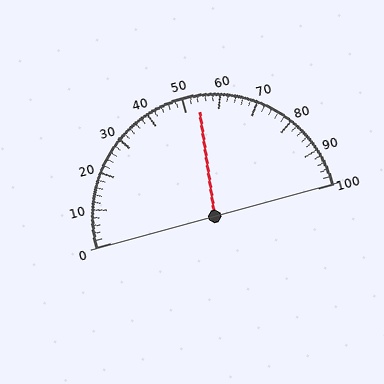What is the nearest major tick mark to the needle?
The nearest major tick mark is 50.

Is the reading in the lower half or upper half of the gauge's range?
The reading is in the upper half of the range (0 to 100).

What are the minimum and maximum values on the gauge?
The gauge ranges from 0 to 100.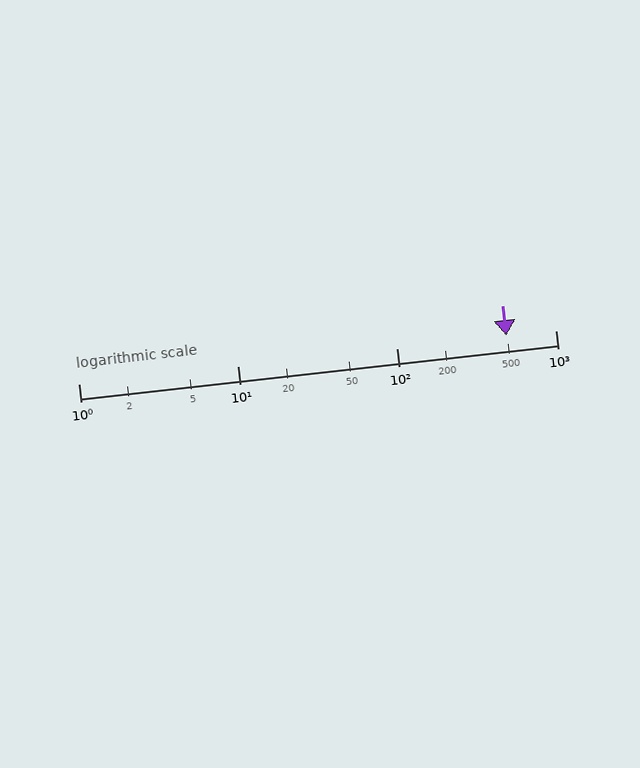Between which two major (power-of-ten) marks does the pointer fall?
The pointer is between 100 and 1000.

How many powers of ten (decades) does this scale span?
The scale spans 3 decades, from 1 to 1000.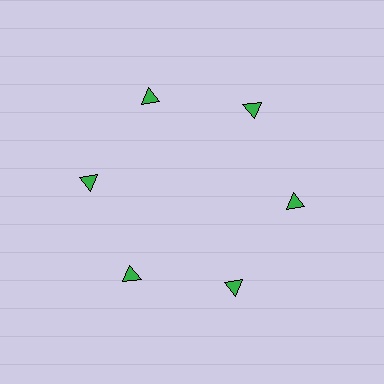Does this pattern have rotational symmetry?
Yes, this pattern has 6-fold rotational symmetry. It looks the same after rotating 60 degrees around the center.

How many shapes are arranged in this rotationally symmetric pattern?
There are 6 shapes, arranged in 6 groups of 1.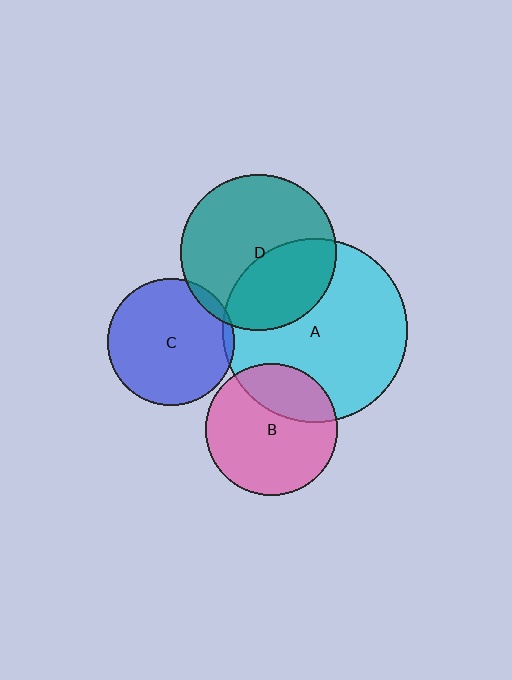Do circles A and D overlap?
Yes.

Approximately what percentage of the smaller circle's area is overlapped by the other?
Approximately 40%.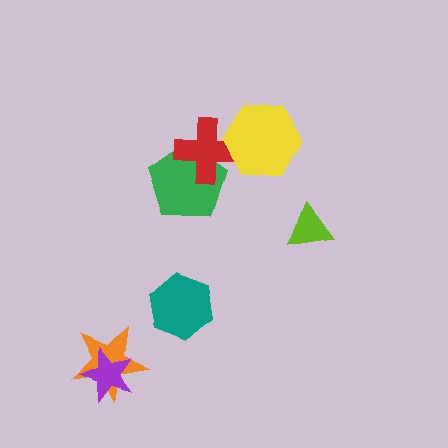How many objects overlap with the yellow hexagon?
1 object overlaps with the yellow hexagon.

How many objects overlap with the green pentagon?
1 object overlaps with the green pentagon.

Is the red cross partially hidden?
Yes, it is partially covered by another shape.